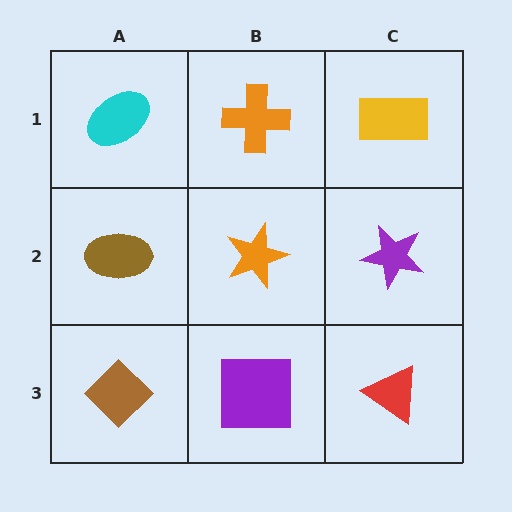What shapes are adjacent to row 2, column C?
A yellow rectangle (row 1, column C), a red triangle (row 3, column C), an orange star (row 2, column B).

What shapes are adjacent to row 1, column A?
A brown ellipse (row 2, column A), an orange cross (row 1, column B).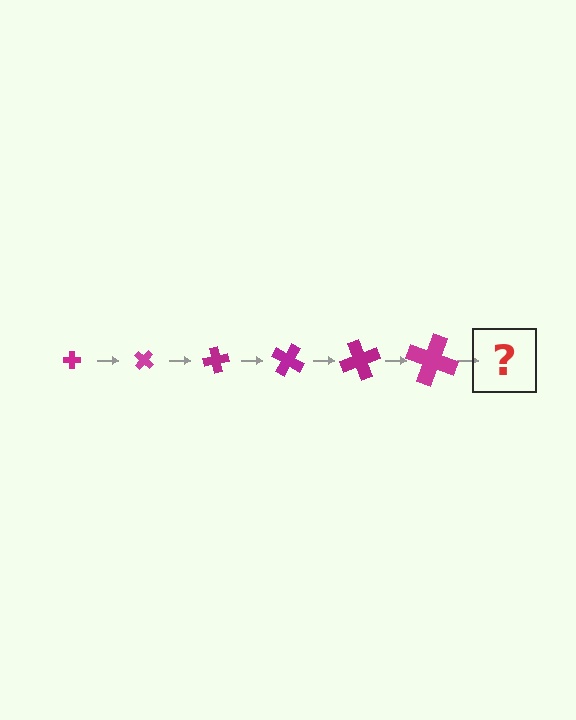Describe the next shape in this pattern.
It should be a cross, larger than the previous one and rotated 240 degrees from the start.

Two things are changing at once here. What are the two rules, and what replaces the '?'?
The two rules are that the cross grows larger each step and it rotates 40 degrees each step. The '?' should be a cross, larger than the previous one and rotated 240 degrees from the start.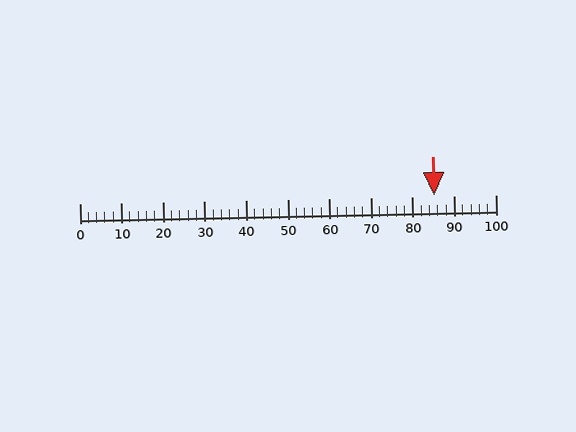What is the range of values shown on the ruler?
The ruler shows values from 0 to 100.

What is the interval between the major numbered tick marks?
The major tick marks are spaced 10 units apart.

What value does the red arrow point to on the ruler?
The red arrow points to approximately 85.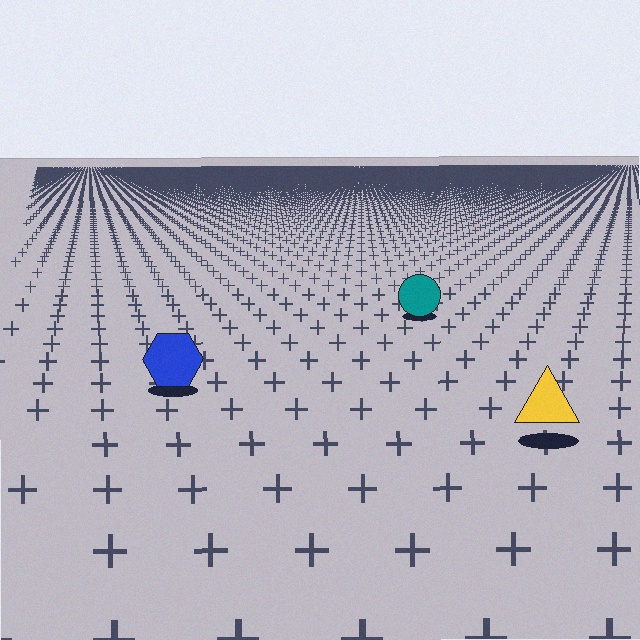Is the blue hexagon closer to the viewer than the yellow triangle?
No. The yellow triangle is closer — you can tell from the texture gradient: the ground texture is coarser near it.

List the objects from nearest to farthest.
From nearest to farthest: the yellow triangle, the blue hexagon, the teal circle.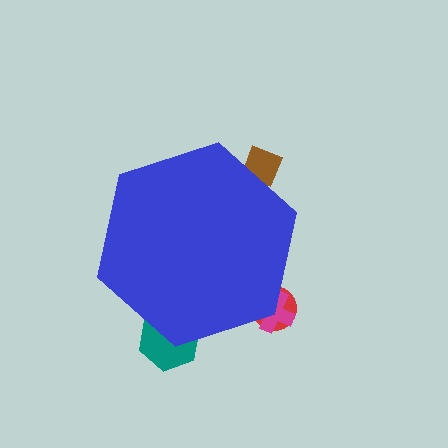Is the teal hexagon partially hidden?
Yes, the teal hexagon is partially hidden behind the blue hexagon.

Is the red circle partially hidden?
Yes, the red circle is partially hidden behind the blue hexagon.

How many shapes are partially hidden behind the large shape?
4 shapes are partially hidden.